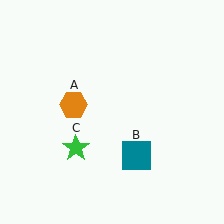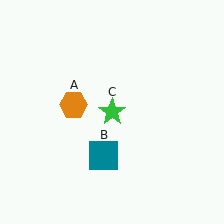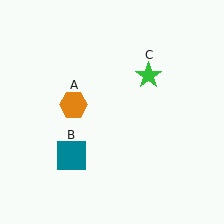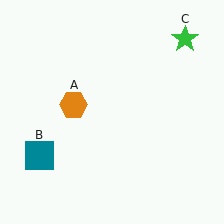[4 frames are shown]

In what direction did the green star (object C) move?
The green star (object C) moved up and to the right.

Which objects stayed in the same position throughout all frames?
Orange hexagon (object A) remained stationary.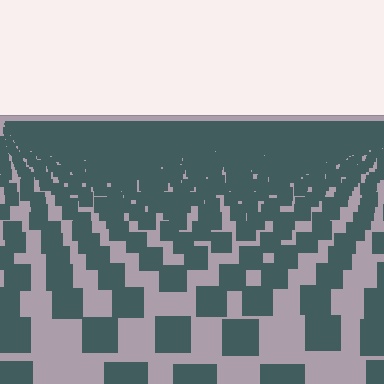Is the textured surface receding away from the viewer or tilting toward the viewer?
The surface is receding away from the viewer. Texture elements get smaller and denser toward the top.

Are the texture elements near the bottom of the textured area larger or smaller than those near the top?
Larger. Near the bottom, elements are closer to the viewer and appear at a bigger on-screen size.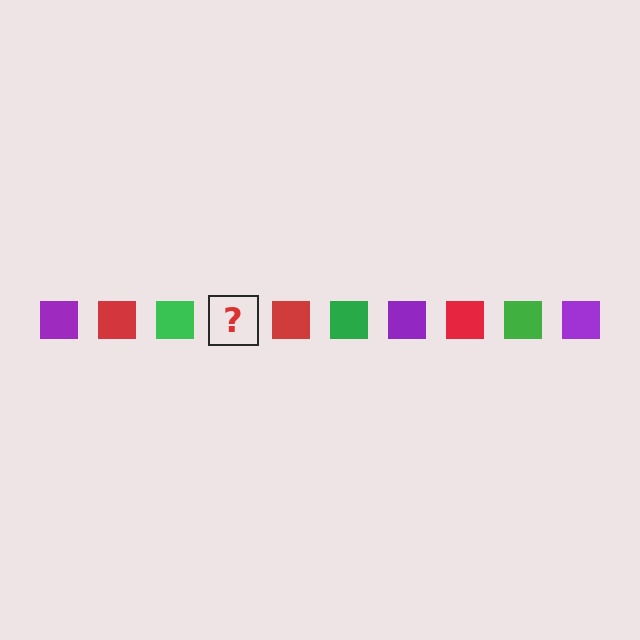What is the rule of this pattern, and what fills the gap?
The rule is that the pattern cycles through purple, red, green squares. The gap should be filled with a purple square.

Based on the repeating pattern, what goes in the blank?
The blank should be a purple square.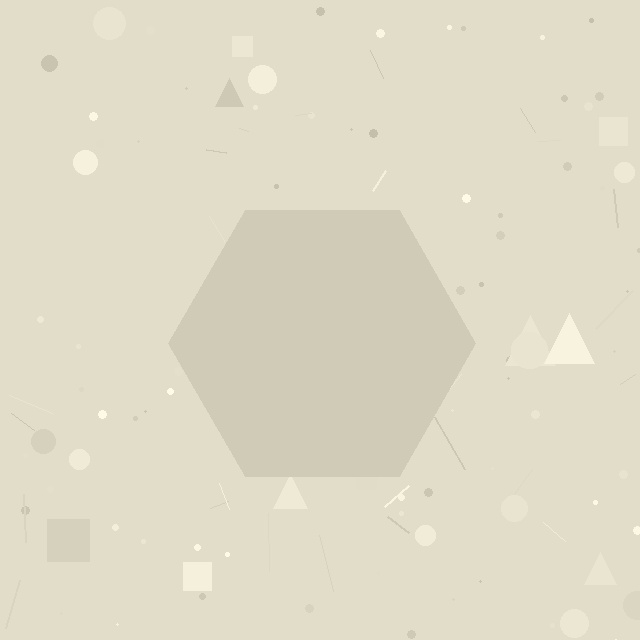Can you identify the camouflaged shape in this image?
The camouflaged shape is a hexagon.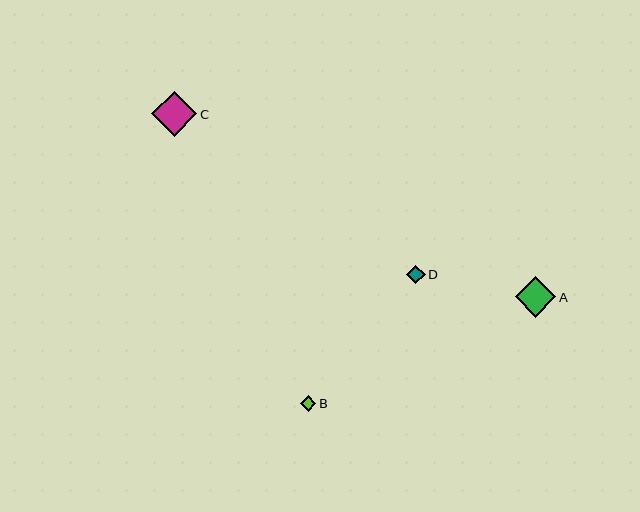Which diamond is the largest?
Diamond C is the largest with a size of approximately 45 pixels.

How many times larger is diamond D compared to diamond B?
Diamond D is approximately 1.2 times the size of diamond B.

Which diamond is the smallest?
Diamond B is the smallest with a size of approximately 15 pixels.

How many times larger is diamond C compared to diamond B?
Diamond C is approximately 3.0 times the size of diamond B.